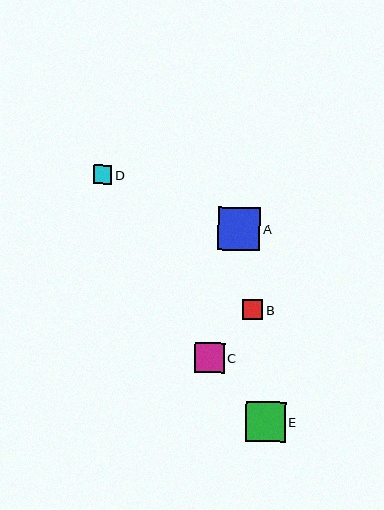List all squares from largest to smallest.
From largest to smallest: A, E, C, B, D.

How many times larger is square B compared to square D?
Square B is approximately 1.1 times the size of square D.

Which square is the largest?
Square A is the largest with a size of approximately 43 pixels.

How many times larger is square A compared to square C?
Square A is approximately 1.4 times the size of square C.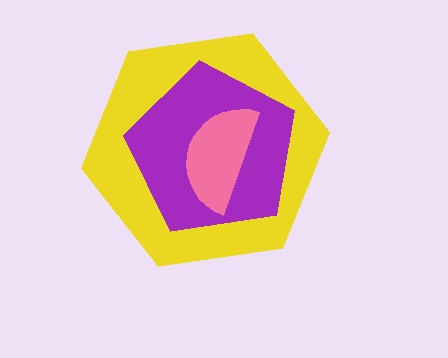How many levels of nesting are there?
3.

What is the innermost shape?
The pink semicircle.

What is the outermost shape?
The yellow hexagon.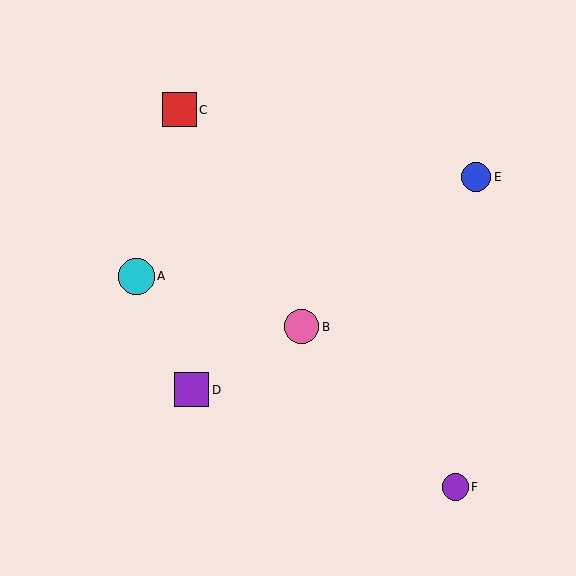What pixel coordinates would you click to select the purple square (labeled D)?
Click at (192, 390) to select the purple square D.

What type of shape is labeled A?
Shape A is a cyan circle.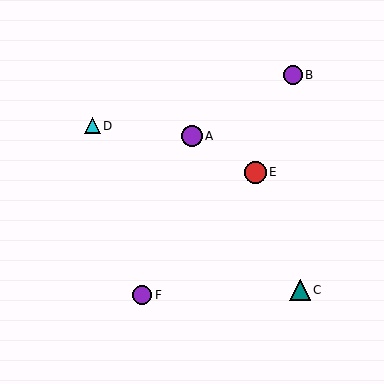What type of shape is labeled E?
Shape E is a red circle.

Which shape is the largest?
The red circle (labeled E) is the largest.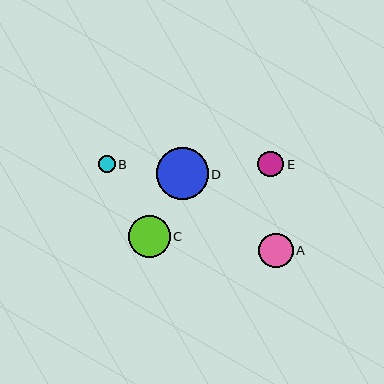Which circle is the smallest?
Circle B is the smallest with a size of approximately 16 pixels.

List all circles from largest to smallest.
From largest to smallest: D, C, A, E, B.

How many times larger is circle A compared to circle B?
Circle A is approximately 2.1 times the size of circle B.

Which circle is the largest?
Circle D is the largest with a size of approximately 52 pixels.